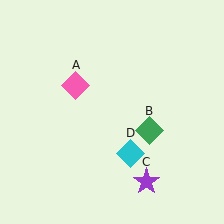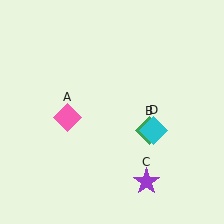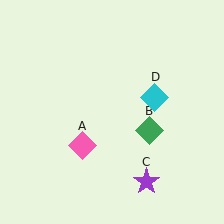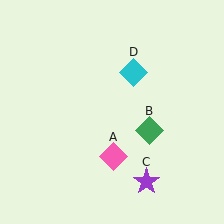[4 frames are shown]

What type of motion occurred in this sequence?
The pink diamond (object A), cyan diamond (object D) rotated counterclockwise around the center of the scene.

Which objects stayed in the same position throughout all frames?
Green diamond (object B) and purple star (object C) remained stationary.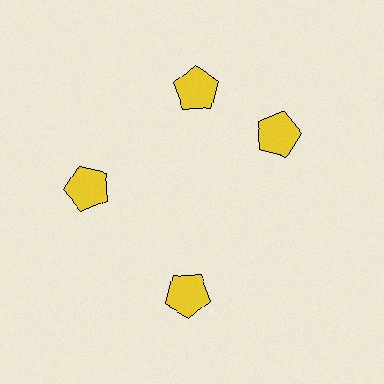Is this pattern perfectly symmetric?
No. The 4 yellow pentagons are arranged in a ring, but one element near the 3 o'clock position is rotated out of alignment along the ring, breaking the 4-fold rotational symmetry.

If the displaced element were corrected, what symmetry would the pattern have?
It would have 4-fold rotational symmetry — the pattern would map onto itself every 90 degrees.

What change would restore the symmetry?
The symmetry would be restored by rotating it back into even spacing with its neighbors so that all 4 pentagons sit at equal angles and equal distance from the center.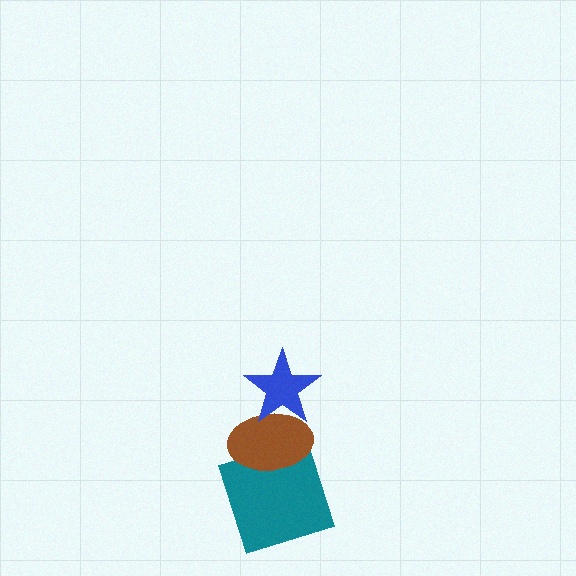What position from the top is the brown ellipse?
The brown ellipse is 2nd from the top.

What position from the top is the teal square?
The teal square is 3rd from the top.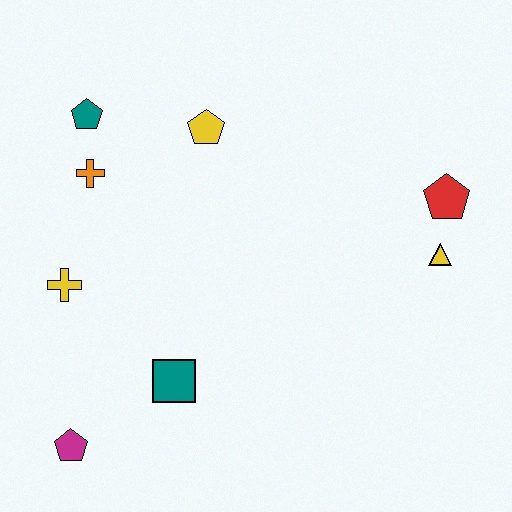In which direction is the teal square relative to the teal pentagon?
The teal square is below the teal pentagon.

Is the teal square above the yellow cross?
No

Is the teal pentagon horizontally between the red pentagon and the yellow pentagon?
No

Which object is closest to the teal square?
The magenta pentagon is closest to the teal square.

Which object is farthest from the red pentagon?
The magenta pentagon is farthest from the red pentagon.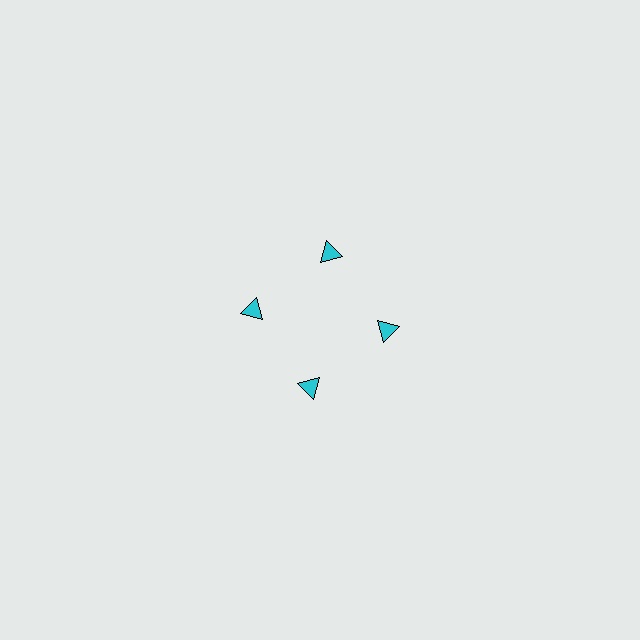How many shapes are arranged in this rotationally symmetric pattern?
There are 4 shapes, arranged in 4 groups of 1.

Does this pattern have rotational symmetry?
Yes, this pattern has 4-fold rotational symmetry. It looks the same after rotating 90 degrees around the center.